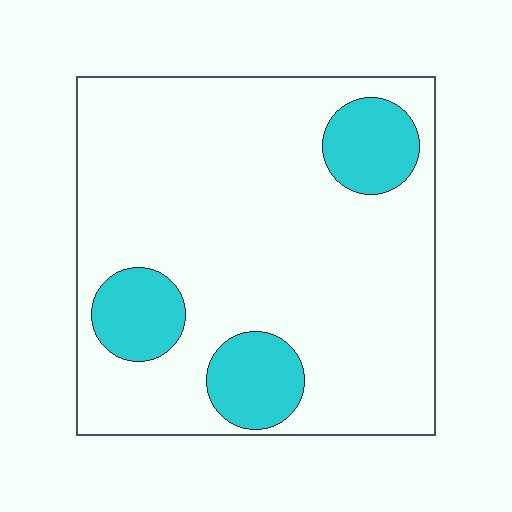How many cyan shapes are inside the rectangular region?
3.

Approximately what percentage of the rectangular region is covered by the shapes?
Approximately 15%.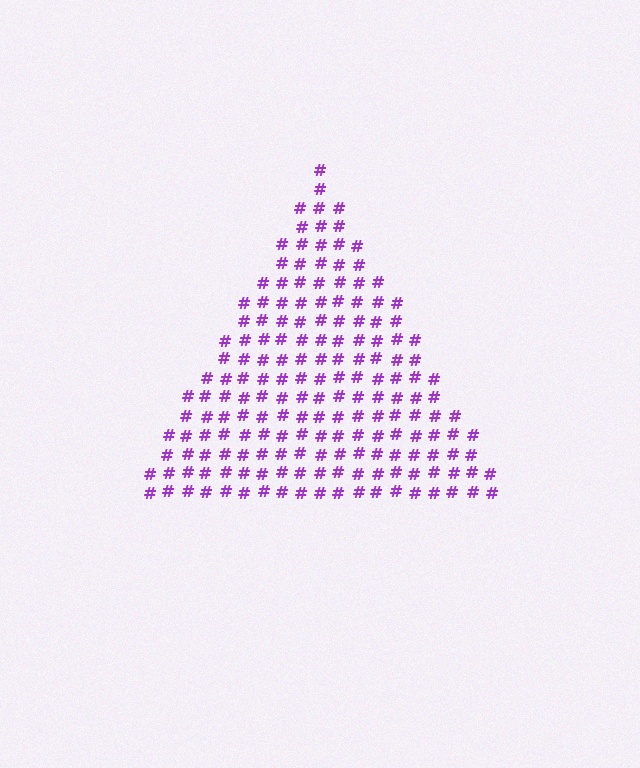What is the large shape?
The large shape is a triangle.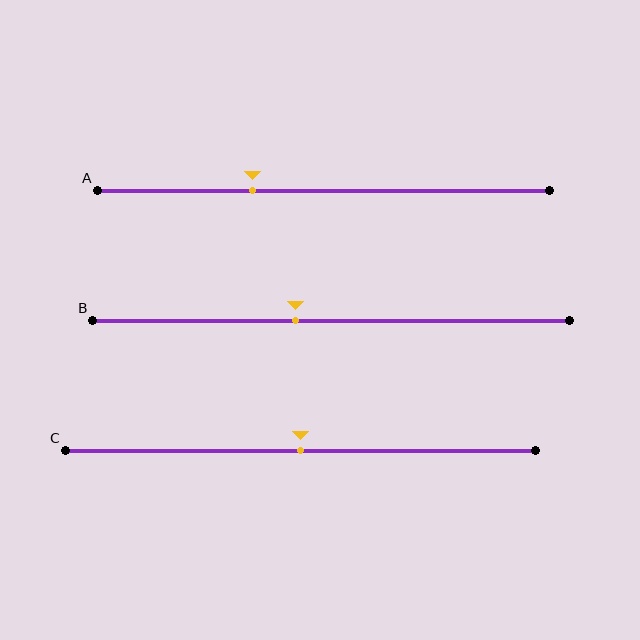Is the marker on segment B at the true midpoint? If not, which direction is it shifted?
No, the marker on segment B is shifted to the left by about 7% of the segment length.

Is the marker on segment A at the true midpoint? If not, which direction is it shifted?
No, the marker on segment A is shifted to the left by about 16% of the segment length.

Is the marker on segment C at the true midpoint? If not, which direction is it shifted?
Yes, the marker on segment C is at the true midpoint.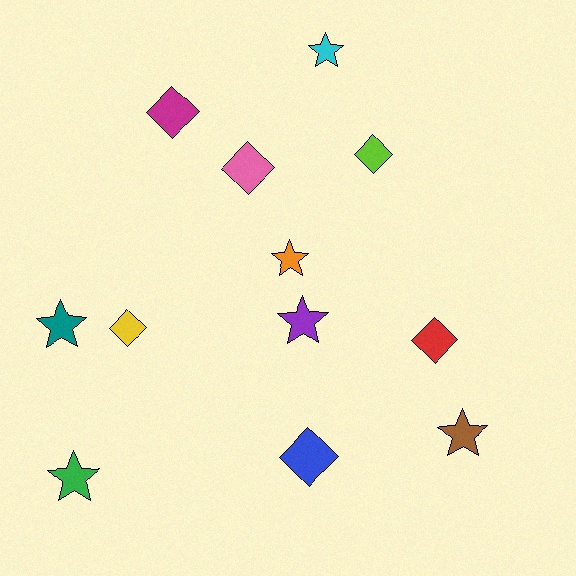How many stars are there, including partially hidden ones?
There are 6 stars.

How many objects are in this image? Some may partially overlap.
There are 12 objects.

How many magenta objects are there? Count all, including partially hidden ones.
There is 1 magenta object.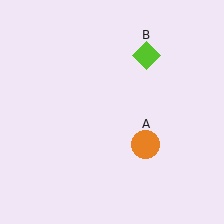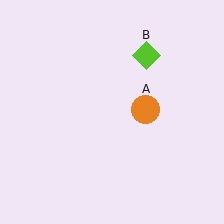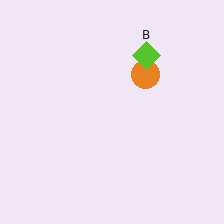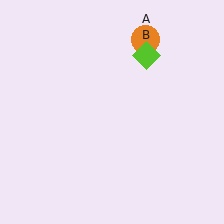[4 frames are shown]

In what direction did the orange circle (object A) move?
The orange circle (object A) moved up.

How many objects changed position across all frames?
1 object changed position: orange circle (object A).